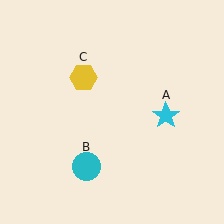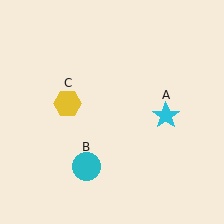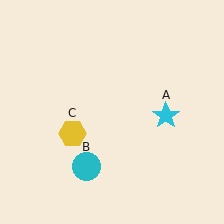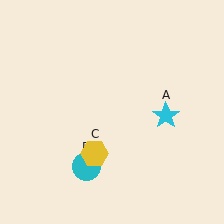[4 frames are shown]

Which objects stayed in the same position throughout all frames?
Cyan star (object A) and cyan circle (object B) remained stationary.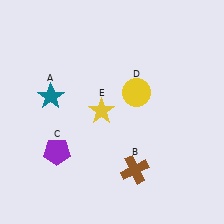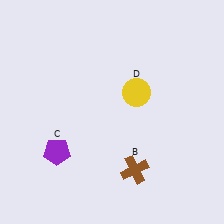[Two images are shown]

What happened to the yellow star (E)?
The yellow star (E) was removed in Image 2. It was in the top-left area of Image 1.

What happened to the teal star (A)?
The teal star (A) was removed in Image 2. It was in the top-left area of Image 1.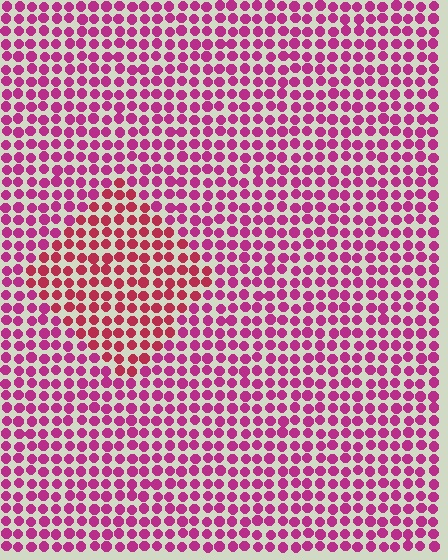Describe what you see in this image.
The image is filled with small magenta elements in a uniform arrangement. A diamond-shaped region is visible where the elements are tinted to a slightly different hue, forming a subtle color boundary.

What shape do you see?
I see a diamond.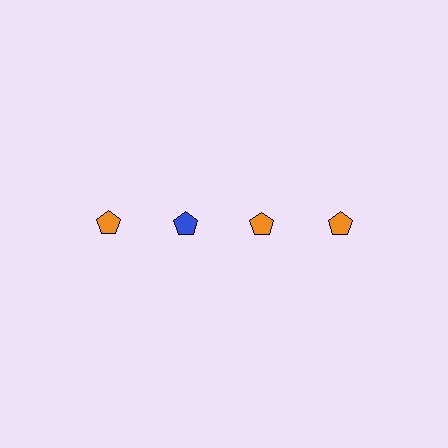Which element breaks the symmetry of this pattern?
The blue pentagon in the top row, second from left column breaks the symmetry. All other shapes are orange pentagons.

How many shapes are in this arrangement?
There are 4 shapes arranged in a grid pattern.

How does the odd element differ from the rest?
It has a different color: blue instead of orange.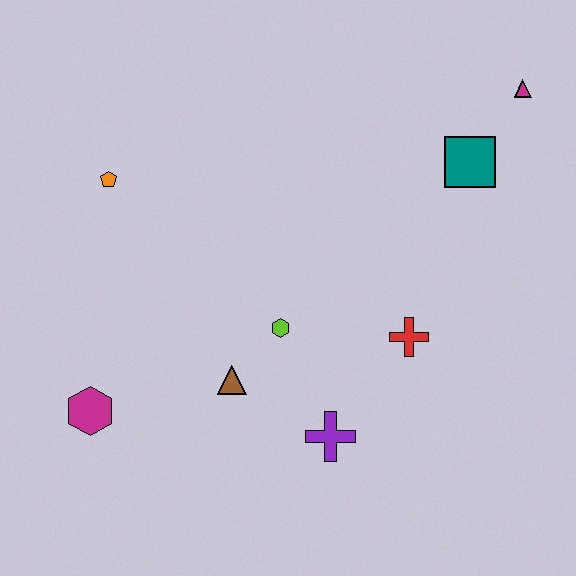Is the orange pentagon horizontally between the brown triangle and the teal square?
No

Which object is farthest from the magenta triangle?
The magenta hexagon is farthest from the magenta triangle.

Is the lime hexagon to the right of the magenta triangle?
No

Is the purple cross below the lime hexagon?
Yes